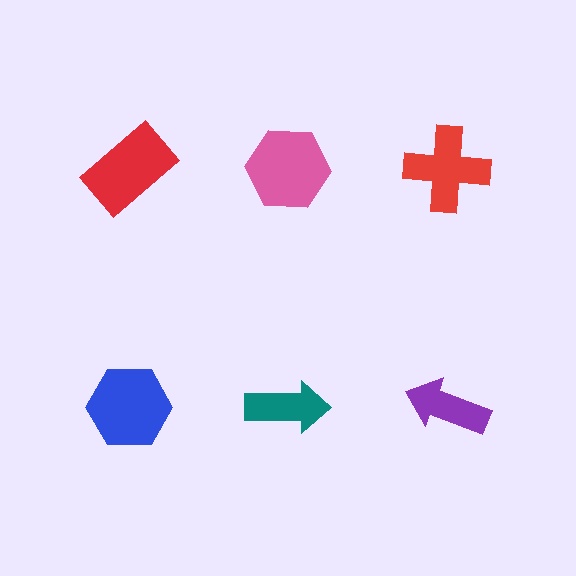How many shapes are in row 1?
3 shapes.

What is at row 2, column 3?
A purple arrow.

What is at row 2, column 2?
A teal arrow.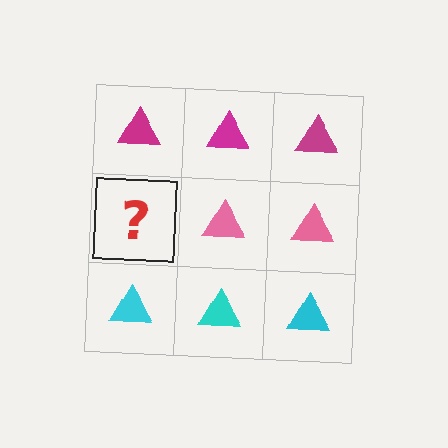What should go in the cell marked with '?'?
The missing cell should contain a pink triangle.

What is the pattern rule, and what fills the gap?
The rule is that each row has a consistent color. The gap should be filled with a pink triangle.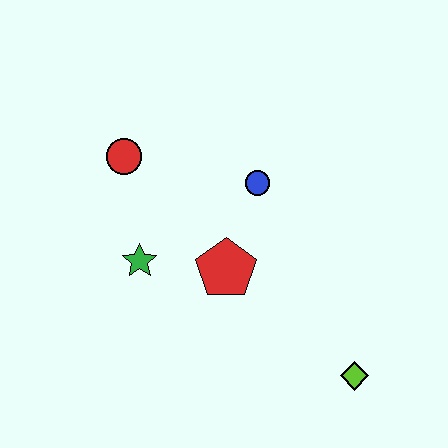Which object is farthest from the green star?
The lime diamond is farthest from the green star.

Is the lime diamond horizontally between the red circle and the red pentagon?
No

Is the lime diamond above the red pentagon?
No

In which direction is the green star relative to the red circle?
The green star is below the red circle.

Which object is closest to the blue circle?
The red pentagon is closest to the blue circle.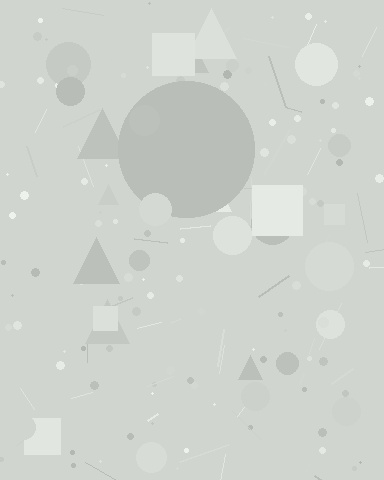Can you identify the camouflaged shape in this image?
The camouflaged shape is a circle.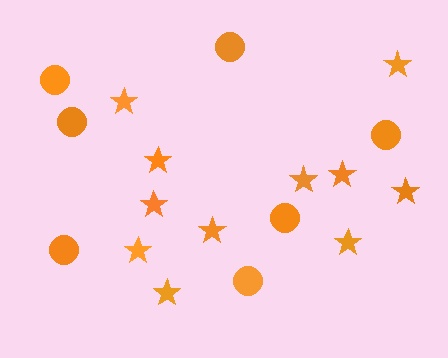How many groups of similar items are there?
There are 2 groups: one group of stars (11) and one group of circles (7).